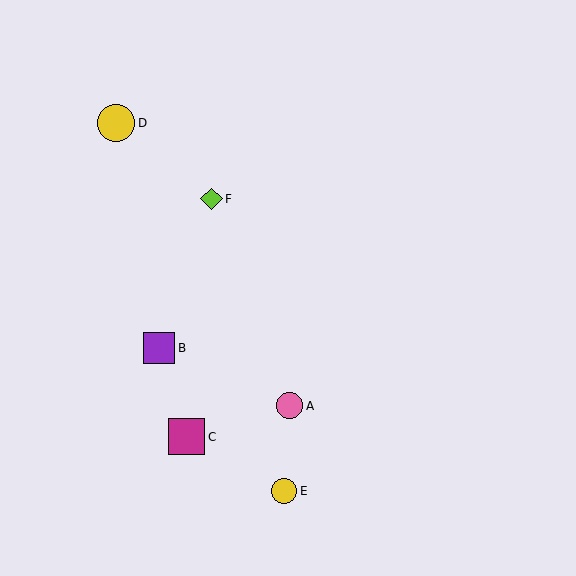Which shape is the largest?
The yellow circle (labeled D) is the largest.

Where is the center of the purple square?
The center of the purple square is at (159, 348).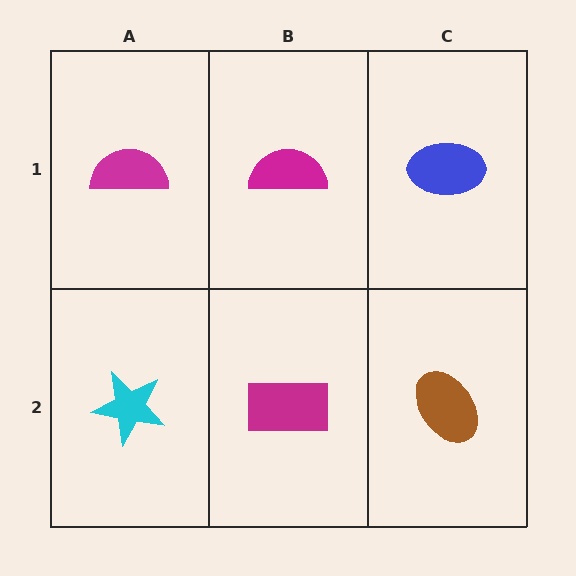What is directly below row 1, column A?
A cyan star.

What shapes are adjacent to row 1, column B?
A magenta rectangle (row 2, column B), a magenta semicircle (row 1, column A), a blue ellipse (row 1, column C).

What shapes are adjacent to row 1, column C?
A brown ellipse (row 2, column C), a magenta semicircle (row 1, column B).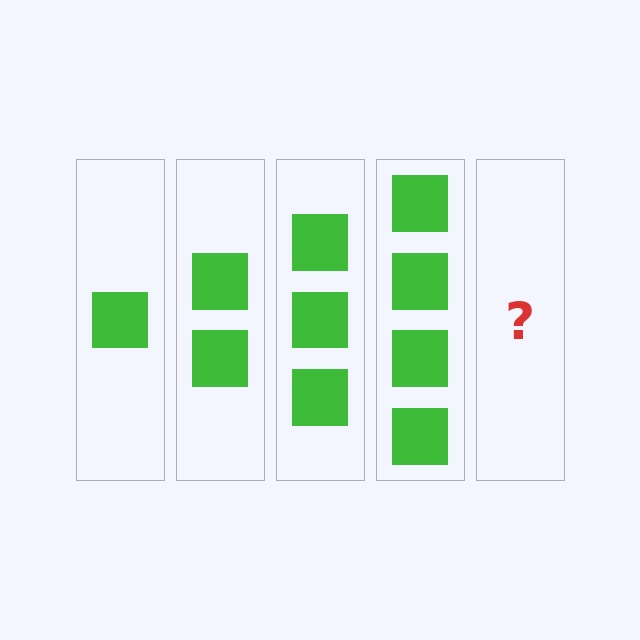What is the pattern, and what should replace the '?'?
The pattern is that each step adds one more square. The '?' should be 5 squares.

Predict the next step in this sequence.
The next step is 5 squares.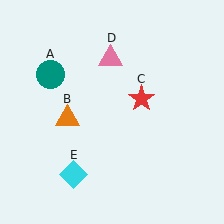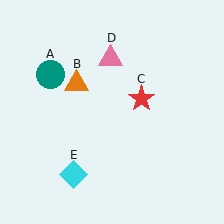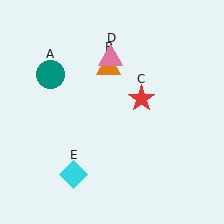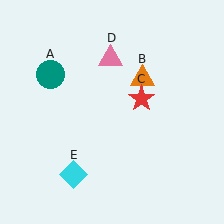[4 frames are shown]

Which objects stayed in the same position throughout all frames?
Teal circle (object A) and red star (object C) and pink triangle (object D) and cyan diamond (object E) remained stationary.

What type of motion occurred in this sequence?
The orange triangle (object B) rotated clockwise around the center of the scene.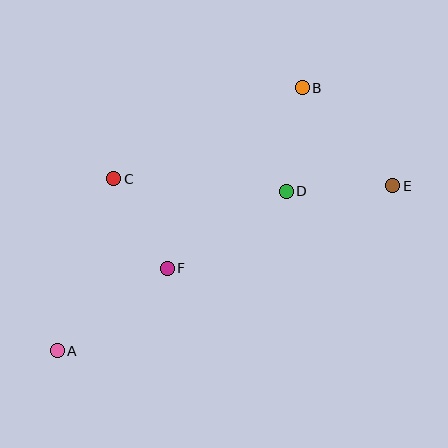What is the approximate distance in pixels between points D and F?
The distance between D and F is approximately 142 pixels.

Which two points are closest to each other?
Points C and F are closest to each other.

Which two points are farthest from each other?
Points A and E are farthest from each other.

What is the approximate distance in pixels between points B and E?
The distance between B and E is approximately 134 pixels.